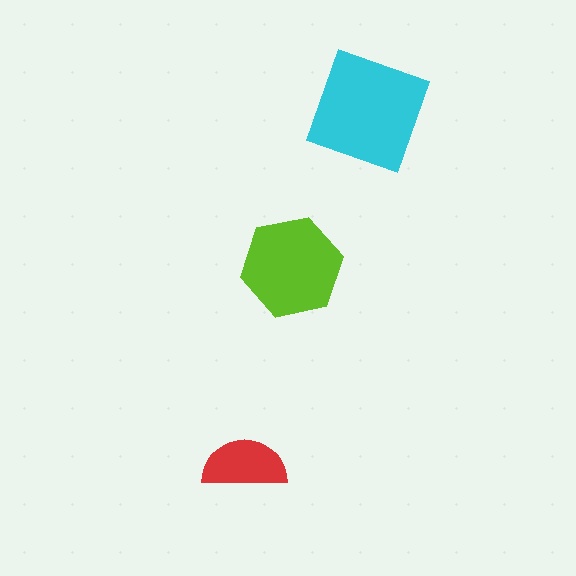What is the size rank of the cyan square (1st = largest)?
1st.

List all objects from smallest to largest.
The red semicircle, the lime hexagon, the cyan square.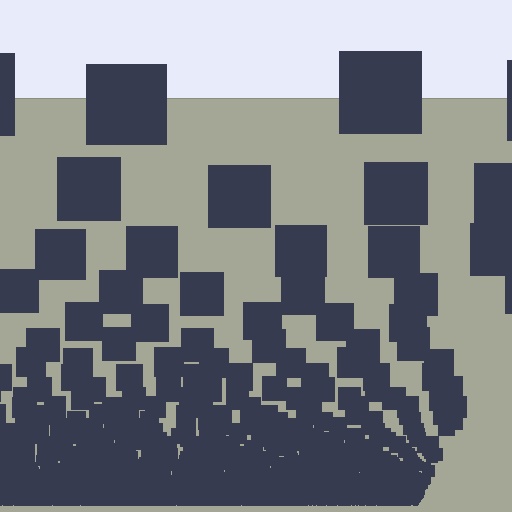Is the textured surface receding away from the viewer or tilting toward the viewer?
The surface appears to tilt toward the viewer. Texture elements get larger and sparser toward the top.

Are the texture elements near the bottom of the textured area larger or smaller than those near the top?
Smaller. The gradient is inverted — elements near the bottom are smaller and denser.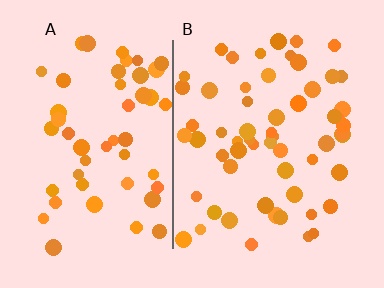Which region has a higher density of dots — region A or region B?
B (the right).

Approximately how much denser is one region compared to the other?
Approximately 1.1× — region B over region A.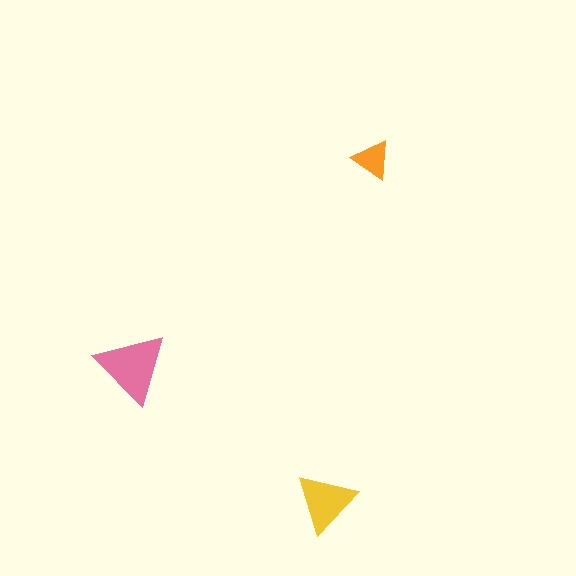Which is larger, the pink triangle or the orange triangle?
The pink one.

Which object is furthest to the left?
The pink triangle is leftmost.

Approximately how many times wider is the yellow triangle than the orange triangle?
About 1.5 times wider.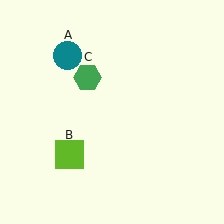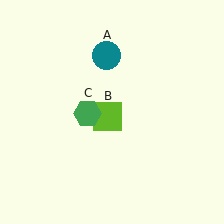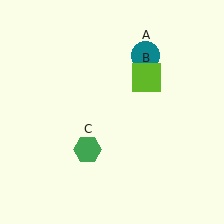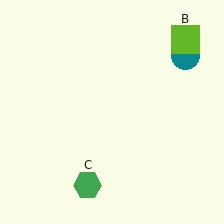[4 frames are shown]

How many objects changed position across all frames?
3 objects changed position: teal circle (object A), lime square (object B), green hexagon (object C).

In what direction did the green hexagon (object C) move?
The green hexagon (object C) moved down.